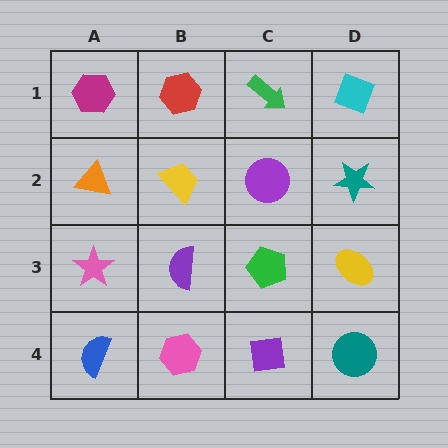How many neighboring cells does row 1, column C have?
3.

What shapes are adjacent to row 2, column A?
A magenta hexagon (row 1, column A), a pink star (row 3, column A), a yellow trapezoid (row 2, column B).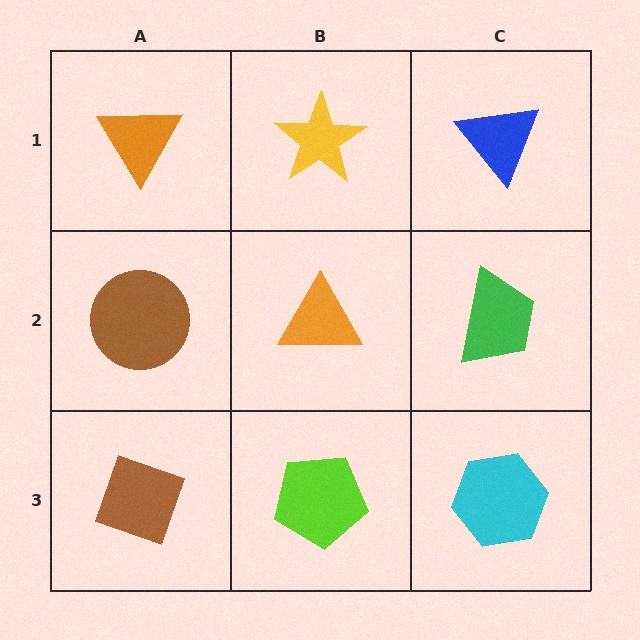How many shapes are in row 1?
3 shapes.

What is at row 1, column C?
A blue triangle.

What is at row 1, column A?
An orange triangle.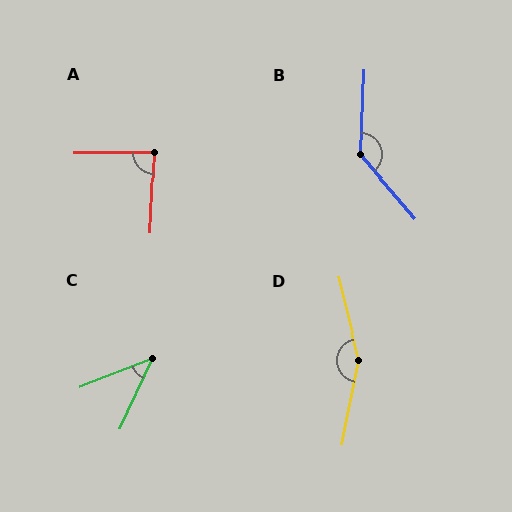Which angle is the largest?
D, at approximately 156 degrees.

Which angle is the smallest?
C, at approximately 43 degrees.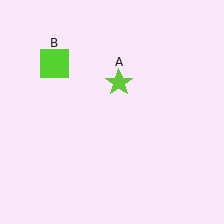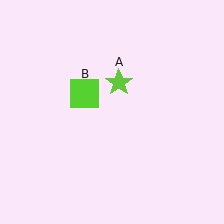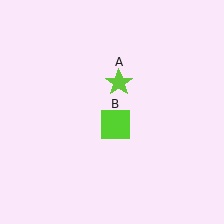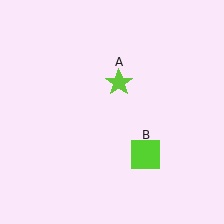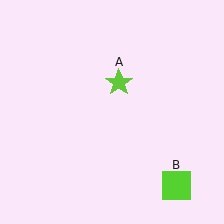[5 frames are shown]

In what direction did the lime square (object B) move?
The lime square (object B) moved down and to the right.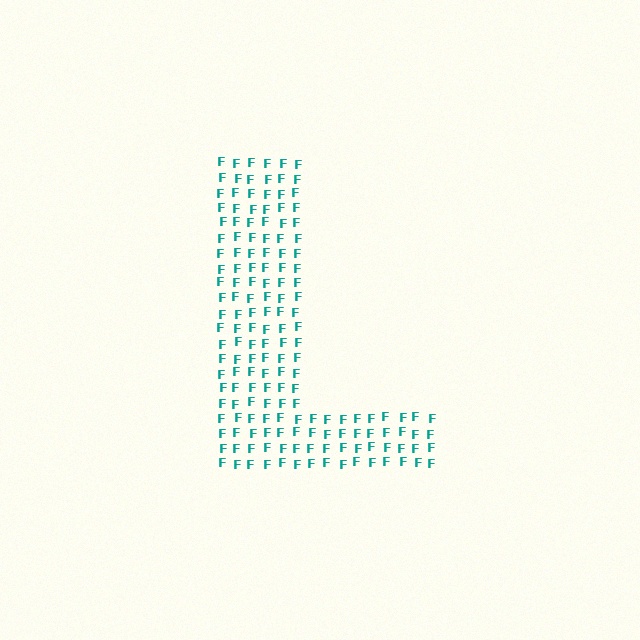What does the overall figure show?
The overall figure shows the letter L.